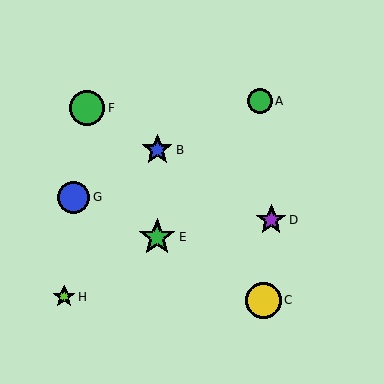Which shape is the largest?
The green star (labeled E) is the largest.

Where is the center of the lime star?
The center of the lime star is at (64, 297).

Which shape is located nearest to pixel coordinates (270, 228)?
The purple star (labeled D) at (271, 220) is nearest to that location.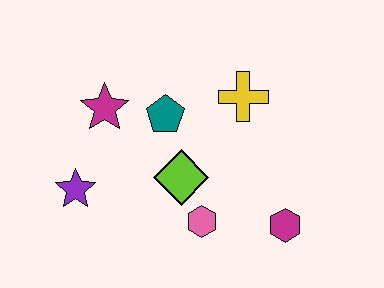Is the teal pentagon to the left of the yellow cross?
Yes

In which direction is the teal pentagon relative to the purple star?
The teal pentagon is to the right of the purple star.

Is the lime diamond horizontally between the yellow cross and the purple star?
Yes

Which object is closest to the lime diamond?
The pink hexagon is closest to the lime diamond.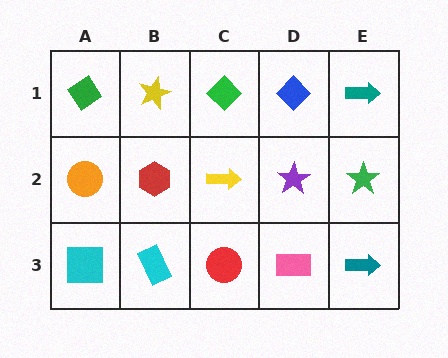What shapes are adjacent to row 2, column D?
A blue diamond (row 1, column D), a pink rectangle (row 3, column D), a yellow arrow (row 2, column C), a green star (row 2, column E).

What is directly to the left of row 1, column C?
A yellow star.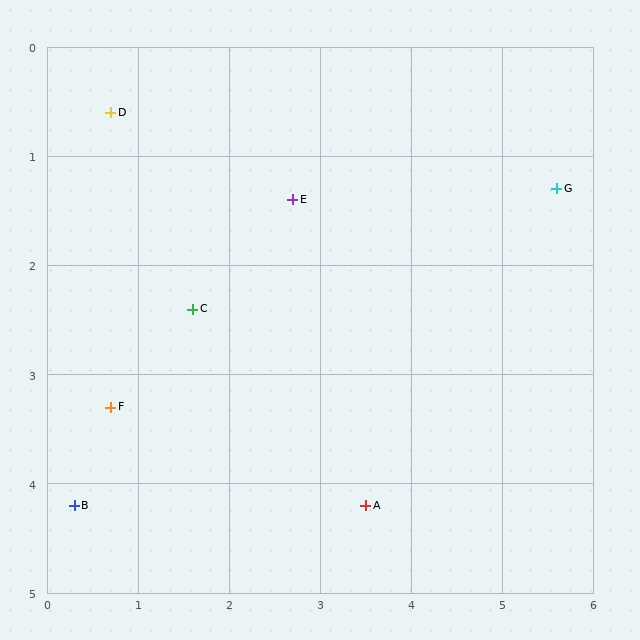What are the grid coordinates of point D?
Point D is at approximately (0.7, 0.6).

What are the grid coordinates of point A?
Point A is at approximately (3.5, 4.2).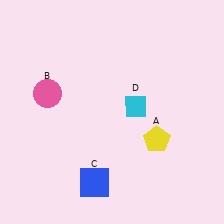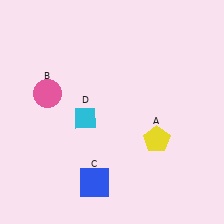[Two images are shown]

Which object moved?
The cyan diamond (D) moved left.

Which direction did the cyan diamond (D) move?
The cyan diamond (D) moved left.